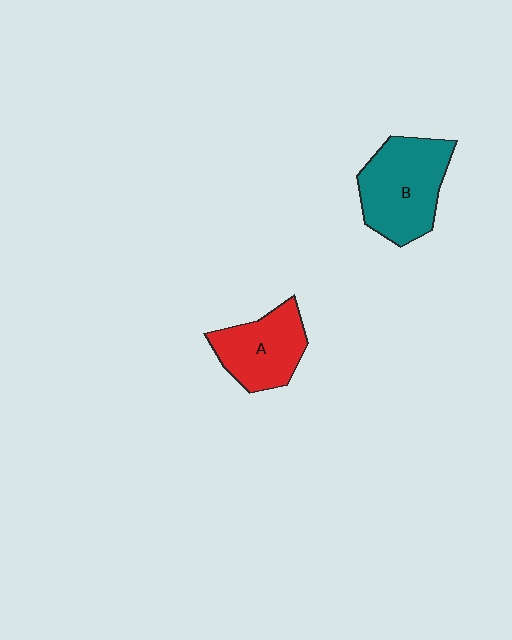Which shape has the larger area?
Shape B (teal).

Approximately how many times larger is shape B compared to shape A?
Approximately 1.3 times.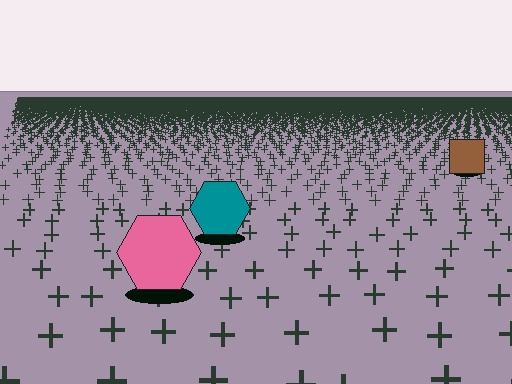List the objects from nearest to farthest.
From nearest to farthest: the pink hexagon, the teal hexagon, the brown square.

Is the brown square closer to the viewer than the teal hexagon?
No. The teal hexagon is closer — you can tell from the texture gradient: the ground texture is coarser near it.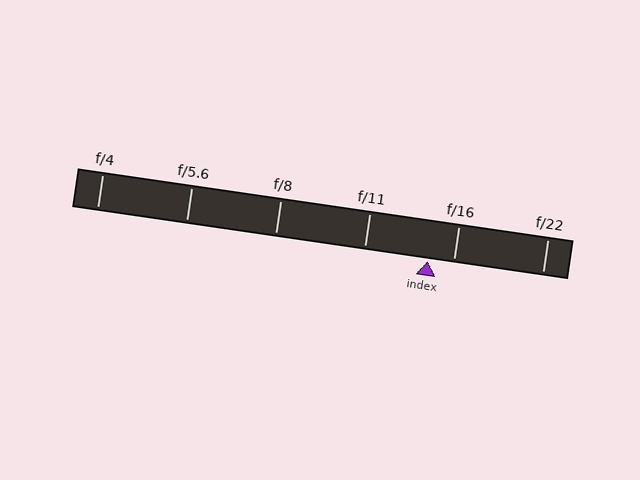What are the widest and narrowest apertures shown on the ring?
The widest aperture shown is f/4 and the narrowest is f/22.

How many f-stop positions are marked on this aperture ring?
There are 6 f-stop positions marked.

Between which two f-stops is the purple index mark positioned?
The index mark is between f/11 and f/16.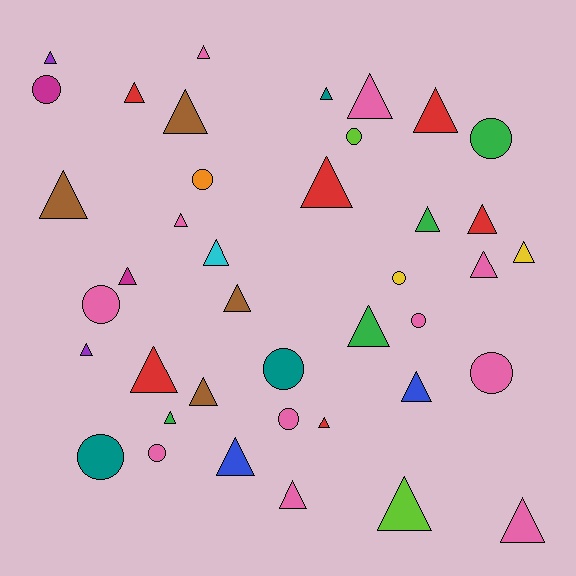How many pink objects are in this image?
There are 11 pink objects.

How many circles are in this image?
There are 12 circles.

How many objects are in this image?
There are 40 objects.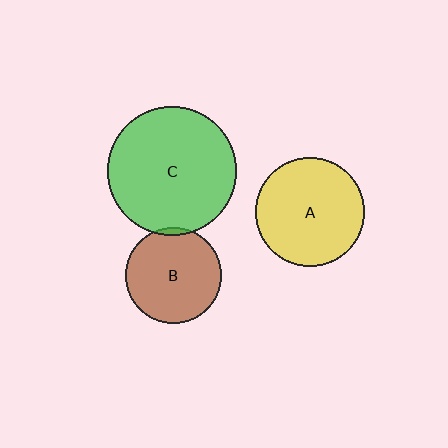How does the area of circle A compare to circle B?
Approximately 1.3 times.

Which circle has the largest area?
Circle C (green).